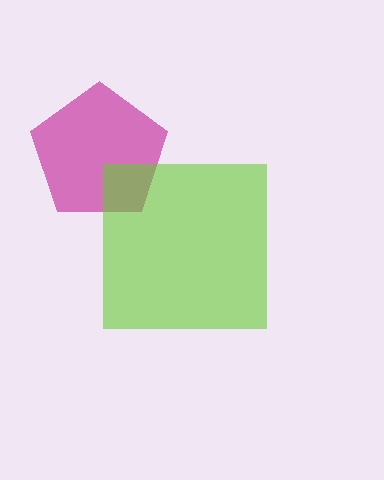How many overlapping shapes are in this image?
There are 2 overlapping shapes in the image.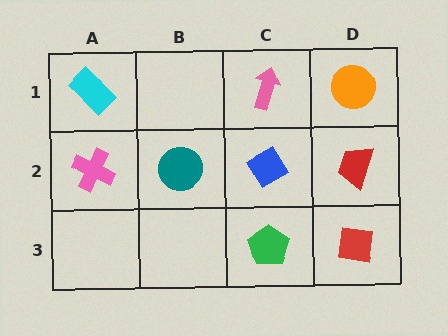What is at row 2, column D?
A red trapezoid.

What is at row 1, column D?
An orange circle.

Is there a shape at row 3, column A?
No, that cell is empty.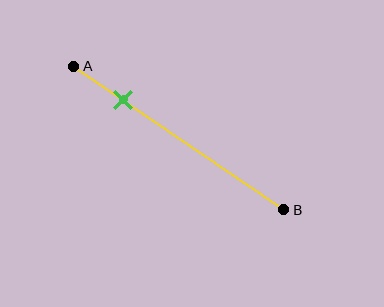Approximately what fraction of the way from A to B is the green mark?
The green mark is approximately 25% of the way from A to B.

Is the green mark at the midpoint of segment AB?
No, the mark is at about 25% from A, not at the 50% midpoint.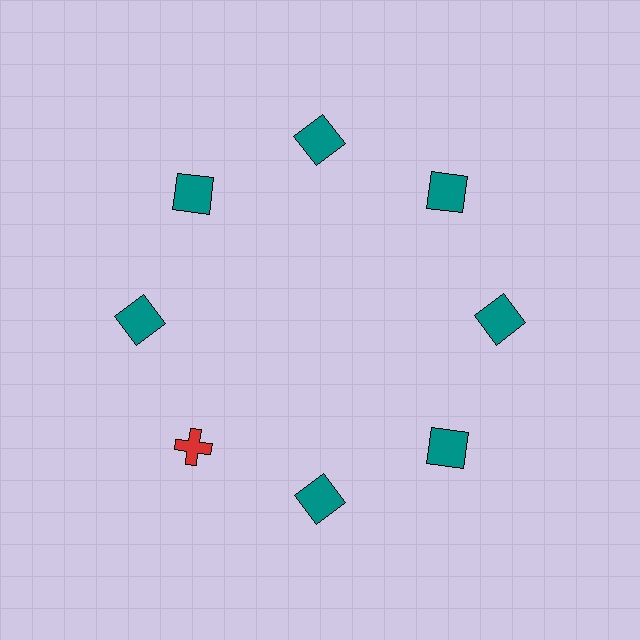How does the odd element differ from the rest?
It differs in both color (red instead of teal) and shape (cross instead of square).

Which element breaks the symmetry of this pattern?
The red cross at roughly the 8 o'clock position breaks the symmetry. All other shapes are teal squares.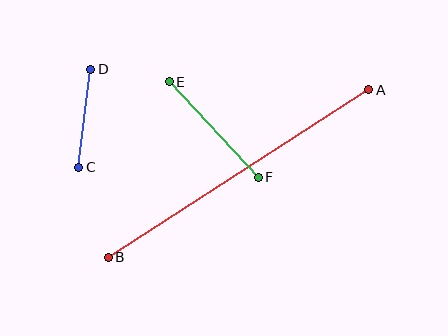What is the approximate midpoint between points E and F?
The midpoint is at approximately (214, 129) pixels.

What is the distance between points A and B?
The distance is approximately 310 pixels.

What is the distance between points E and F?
The distance is approximately 130 pixels.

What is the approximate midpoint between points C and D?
The midpoint is at approximately (85, 118) pixels.